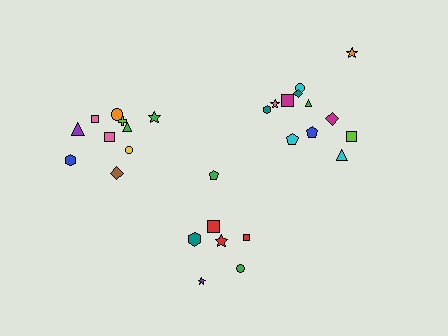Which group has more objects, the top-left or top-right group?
The top-right group.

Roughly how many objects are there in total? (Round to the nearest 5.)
Roughly 30 objects in total.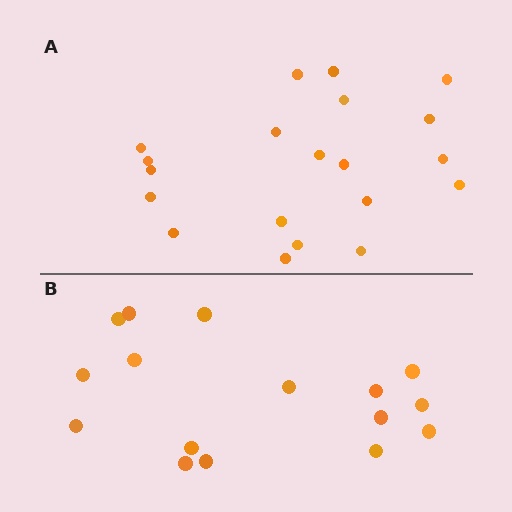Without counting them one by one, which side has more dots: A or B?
Region A (the top region) has more dots.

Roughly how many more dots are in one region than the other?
Region A has about 4 more dots than region B.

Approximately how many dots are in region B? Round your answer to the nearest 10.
About 20 dots. (The exact count is 16, which rounds to 20.)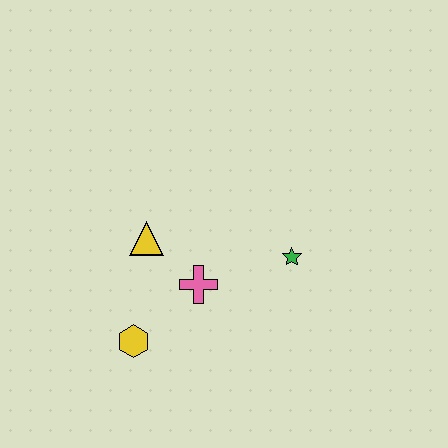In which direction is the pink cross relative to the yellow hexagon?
The pink cross is to the right of the yellow hexagon.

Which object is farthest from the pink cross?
The green star is farthest from the pink cross.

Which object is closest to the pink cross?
The yellow triangle is closest to the pink cross.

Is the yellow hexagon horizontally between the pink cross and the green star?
No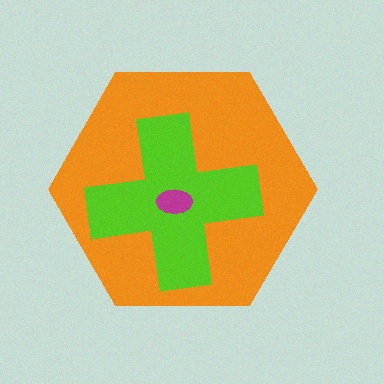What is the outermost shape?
The orange hexagon.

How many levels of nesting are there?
3.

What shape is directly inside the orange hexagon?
The lime cross.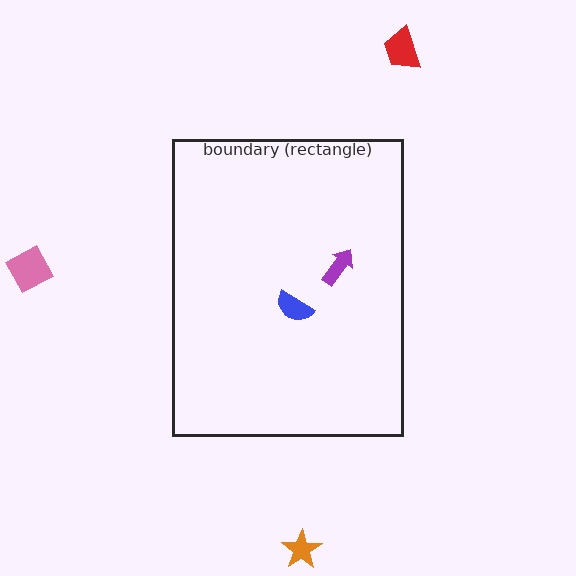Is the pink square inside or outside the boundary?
Outside.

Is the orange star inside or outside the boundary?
Outside.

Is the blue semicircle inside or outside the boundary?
Inside.